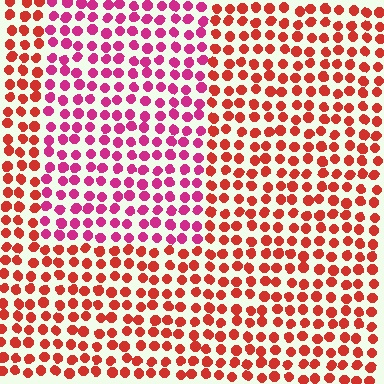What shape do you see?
I see a rectangle.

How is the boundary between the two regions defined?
The boundary is defined purely by a slight shift in hue (about 38 degrees). Spacing, size, and orientation are identical on both sides.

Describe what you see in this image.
The image is filled with small red elements in a uniform arrangement. A rectangle-shaped region is visible where the elements are tinted to a slightly different hue, forming a subtle color boundary.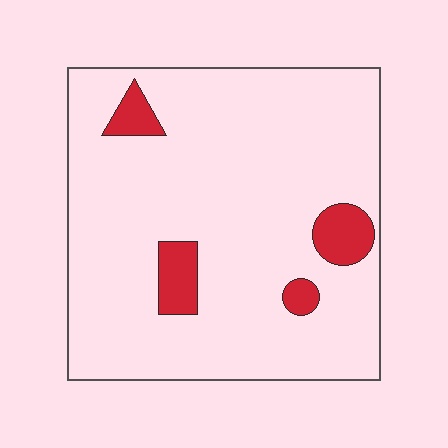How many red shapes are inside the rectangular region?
4.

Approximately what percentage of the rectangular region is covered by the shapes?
Approximately 10%.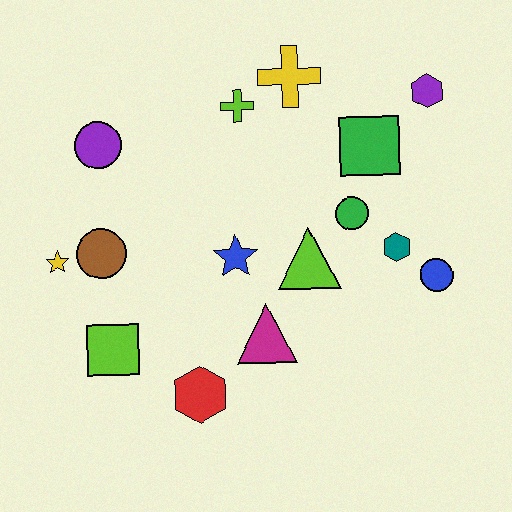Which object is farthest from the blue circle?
The yellow star is farthest from the blue circle.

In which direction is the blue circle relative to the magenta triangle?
The blue circle is to the right of the magenta triangle.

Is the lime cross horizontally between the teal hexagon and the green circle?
No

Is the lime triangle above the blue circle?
Yes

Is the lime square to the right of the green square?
No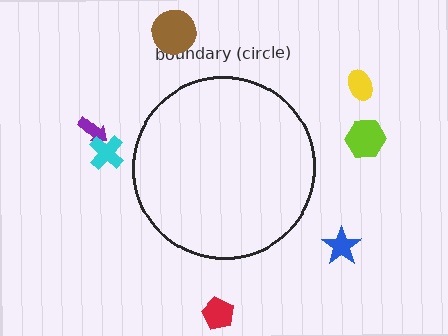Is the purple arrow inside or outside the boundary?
Outside.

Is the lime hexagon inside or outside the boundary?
Outside.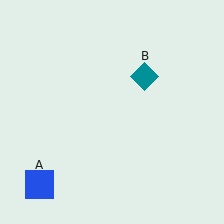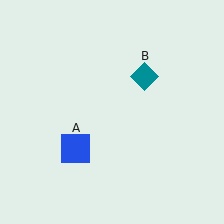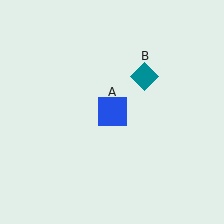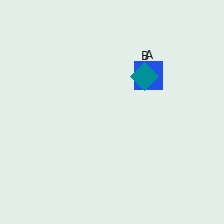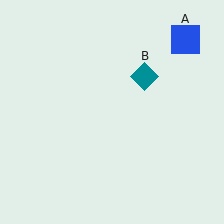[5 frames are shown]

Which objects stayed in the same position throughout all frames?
Teal diamond (object B) remained stationary.